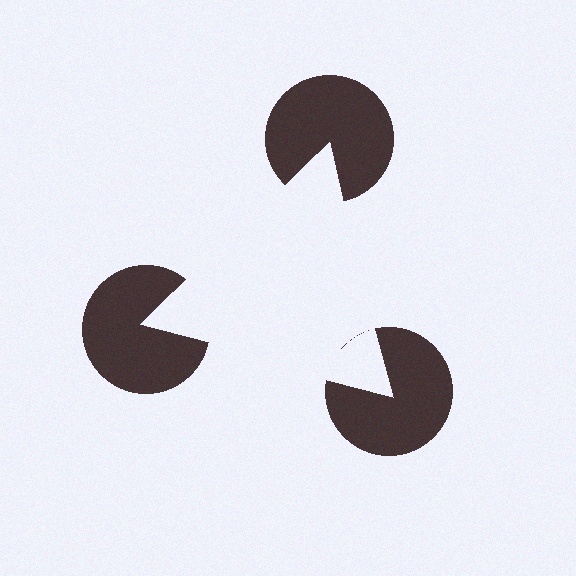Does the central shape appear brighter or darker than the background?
It typically appears slightly brighter than the background, even though no actual brightness change is drawn.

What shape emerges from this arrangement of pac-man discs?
An illusory triangle — its edges are inferred from the aligned wedge cuts in the pac-man discs, not physically drawn.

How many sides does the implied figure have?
3 sides.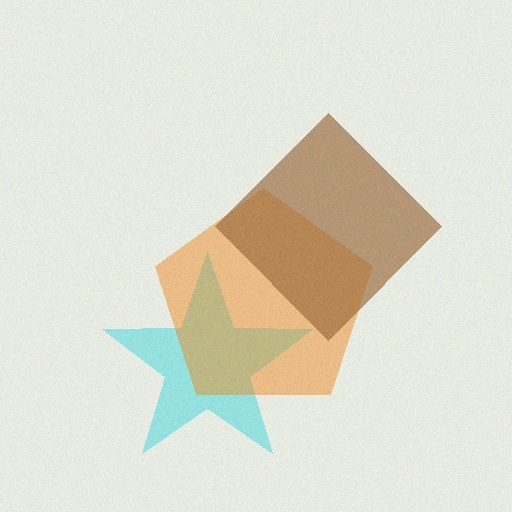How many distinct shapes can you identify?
There are 3 distinct shapes: a cyan star, an orange pentagon, a brown diamond.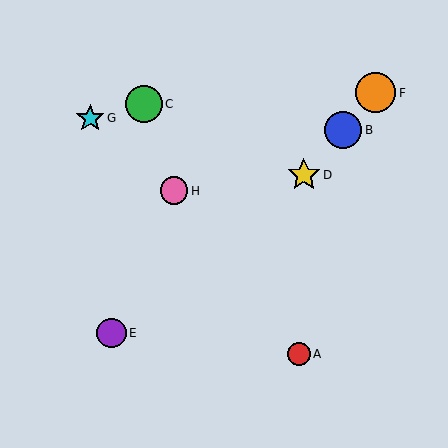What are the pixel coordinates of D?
Object D is at (304, 175).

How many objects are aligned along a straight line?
3 objects (B, D, F) are aligned along a straight line.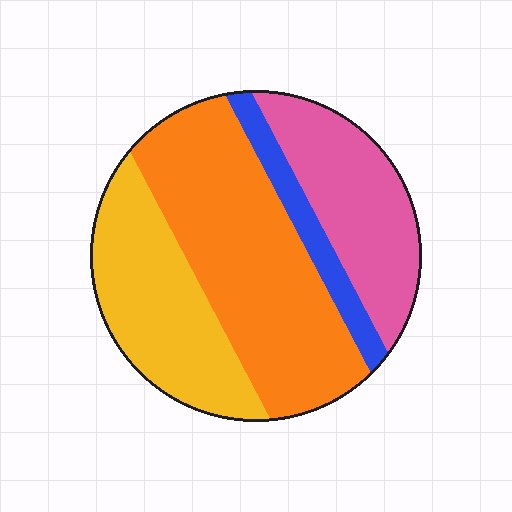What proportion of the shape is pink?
Pink takes up between a sixth and a third of the shape.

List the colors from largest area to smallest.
From largest to smallest: orange, yellow, pink, blue.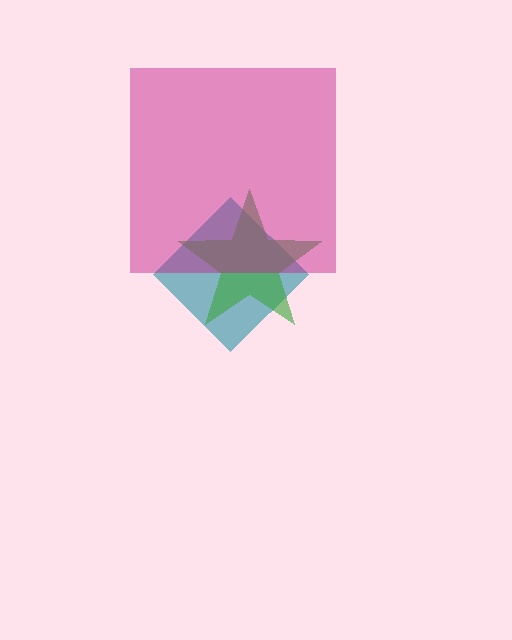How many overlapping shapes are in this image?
There are 3 overlapping shapes in the image.